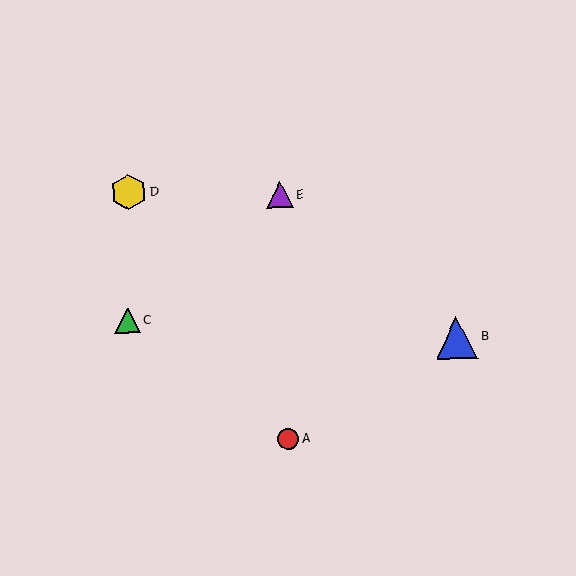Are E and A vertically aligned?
Yes, both are at x≈280.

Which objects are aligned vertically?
Objects A, E are aligned vertically.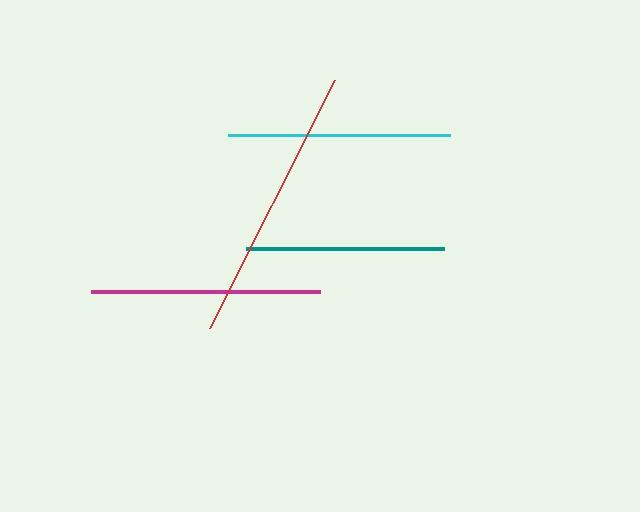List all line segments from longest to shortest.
From longest to shortest: red, magenta, cyan, teal.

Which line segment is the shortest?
The teal line is the shortest at approximately 198 pixels.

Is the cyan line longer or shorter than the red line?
The red line is longer than the cyan line.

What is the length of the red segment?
The red segment is approximately 278 pixels long.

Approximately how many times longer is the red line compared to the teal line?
The red line is approximately 1.4 times the length of the teal line.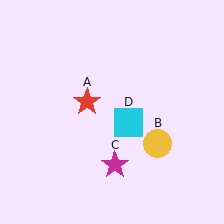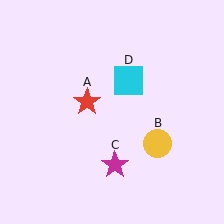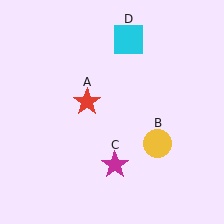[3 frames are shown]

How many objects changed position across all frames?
1 object changed position: cyan square (object D).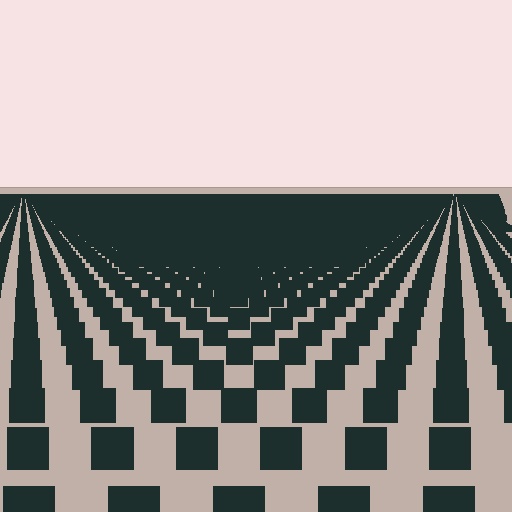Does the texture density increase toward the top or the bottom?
Density increases toward the top.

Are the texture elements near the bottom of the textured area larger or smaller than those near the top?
Larger. Near the bottom, elements are closer to the viewer and appear at a bigger on-screen size.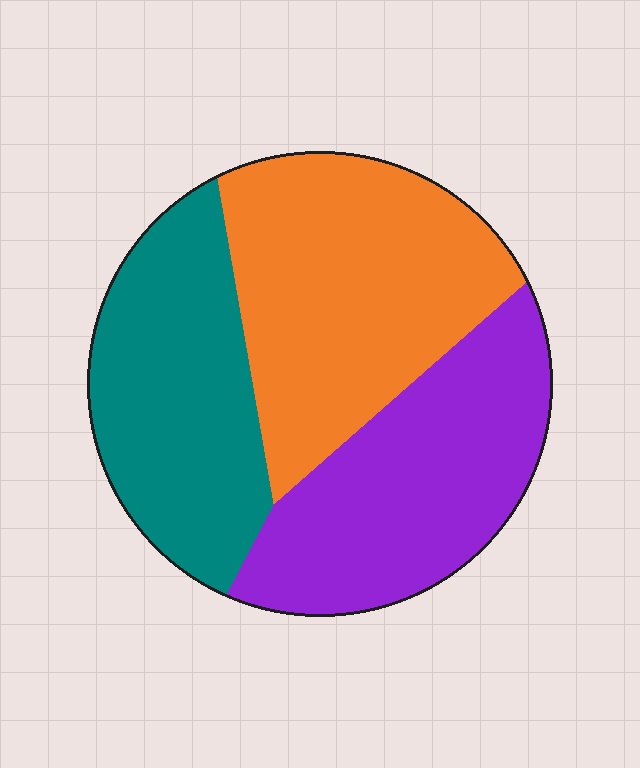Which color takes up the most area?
Orange, at roughly 35%.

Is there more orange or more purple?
Orange.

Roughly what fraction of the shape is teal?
Teal covers 30% of the shape.